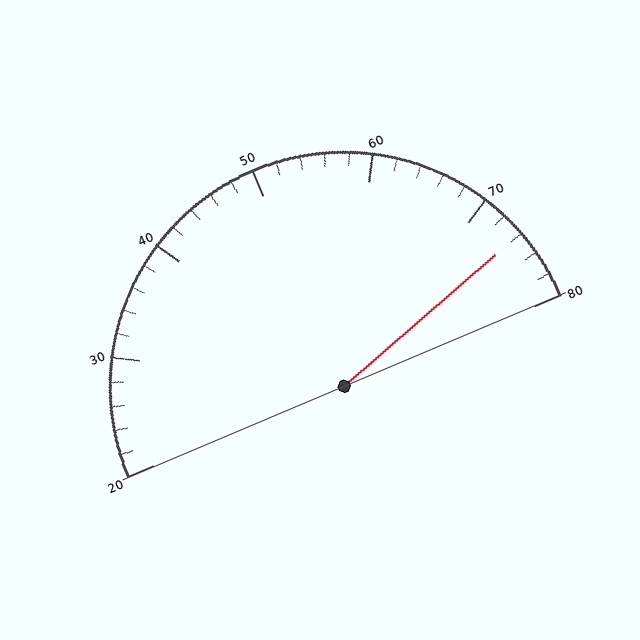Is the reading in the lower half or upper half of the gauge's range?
The reading is in the upper half of the range (20 to 80).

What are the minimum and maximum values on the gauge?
The gauge ranges from 20 to 80.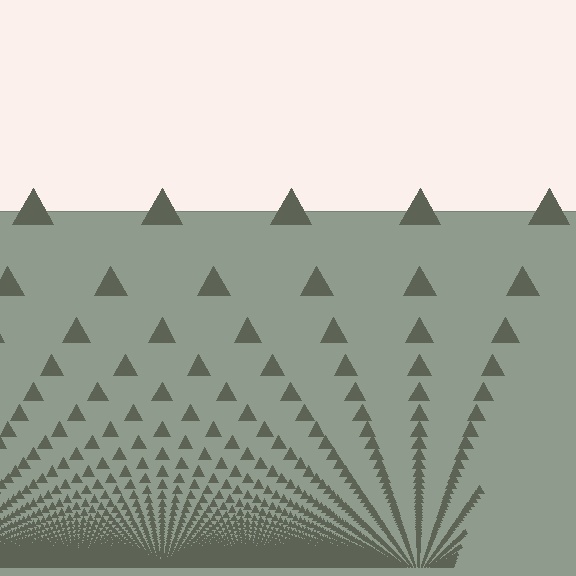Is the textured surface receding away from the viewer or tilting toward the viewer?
The surface appears to tilt toward the viewer. Texture elements get larger and sparser toward the top.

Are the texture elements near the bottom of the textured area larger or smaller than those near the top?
Smaller. The gradient is inverted — elements near the bottom are smaller and denser.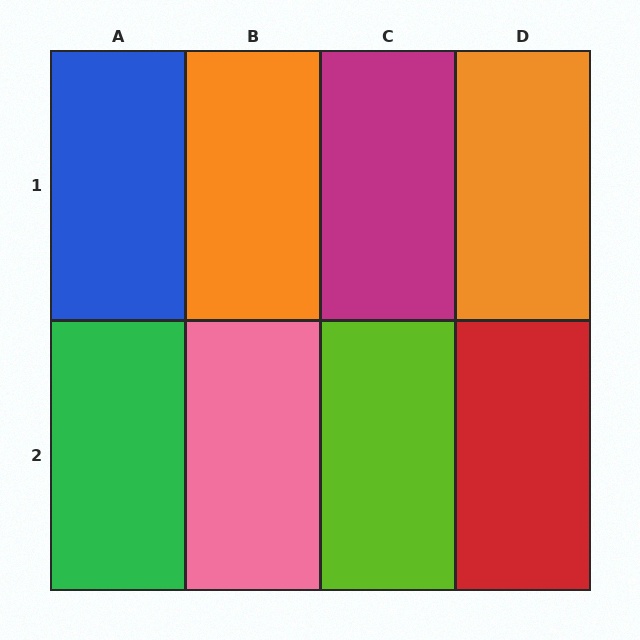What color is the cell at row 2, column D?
Red.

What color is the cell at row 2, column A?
Green.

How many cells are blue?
1 cell is blue.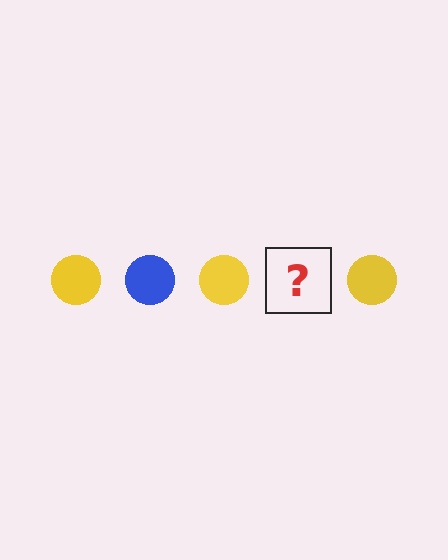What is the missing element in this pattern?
The missing element is a blue circle.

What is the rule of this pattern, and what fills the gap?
The rule is that the pattern cycles through yellow, blue circles. The gap should be filled with a blue circle.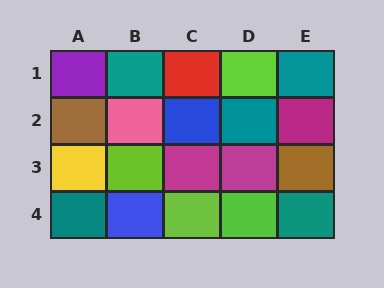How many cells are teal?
5 cells are teal.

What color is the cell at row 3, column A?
Yellow.